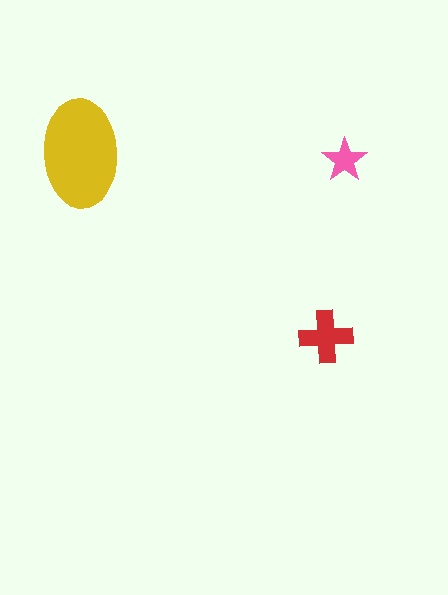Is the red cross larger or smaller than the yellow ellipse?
Smaller.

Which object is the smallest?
The pink star.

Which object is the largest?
The yellow ellipse.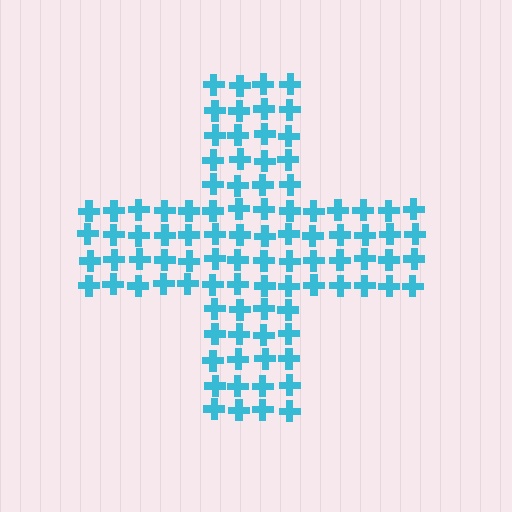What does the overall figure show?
The overall figure shows a cross.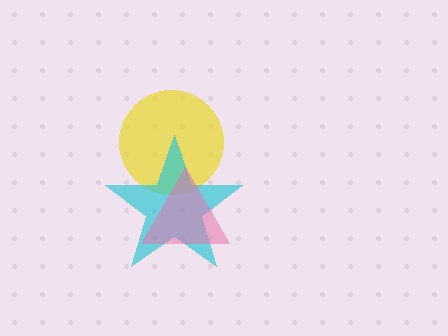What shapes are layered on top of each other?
The layered shapes are: a yellow circle, a cyan star, a pink triangle.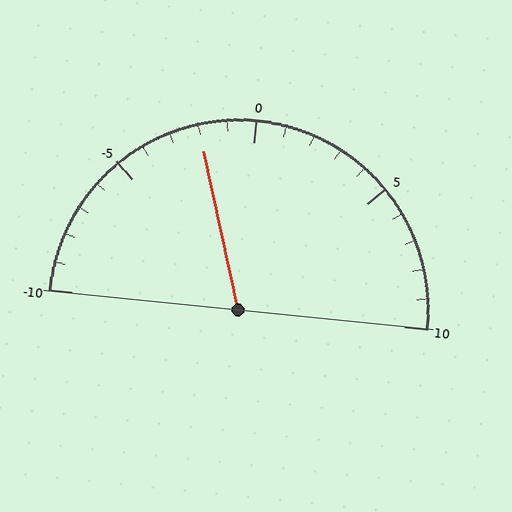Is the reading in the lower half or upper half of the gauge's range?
The reading is in the lower half of the range (-10 to 10).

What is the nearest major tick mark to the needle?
The nearest major tick mark is 0.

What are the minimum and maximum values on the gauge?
The gauge ranges from -10 to 10.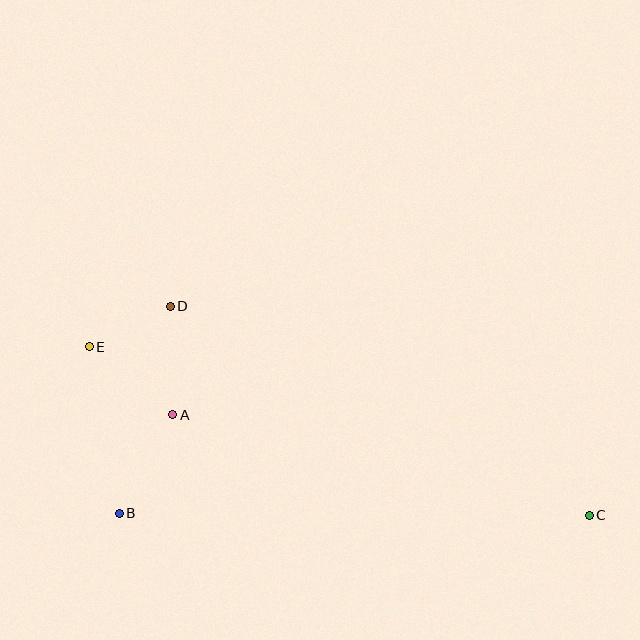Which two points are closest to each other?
Points D and E are closest to each other.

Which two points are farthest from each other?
Points C and E are farthest from each other.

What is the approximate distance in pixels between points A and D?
The distance between A and D is approximately 108 pixels.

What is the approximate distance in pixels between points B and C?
The distance between B and C is approximately 470 pixels.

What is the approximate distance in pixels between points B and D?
The distance between B and D is approximately 213 pixels.